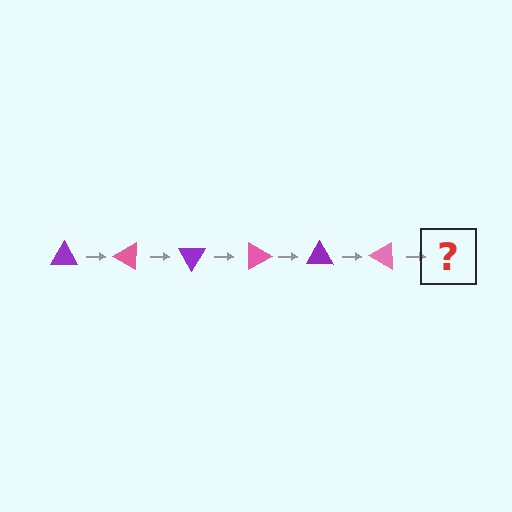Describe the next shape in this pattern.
It should be a purple triangle, rotated 180 degrees from the start.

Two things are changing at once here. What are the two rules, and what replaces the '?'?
The two rules are that it rotates 30 degrees each step and the color cycles through purple and pink. The '?' should be a purple triangle, rotated 180 degrees from the start.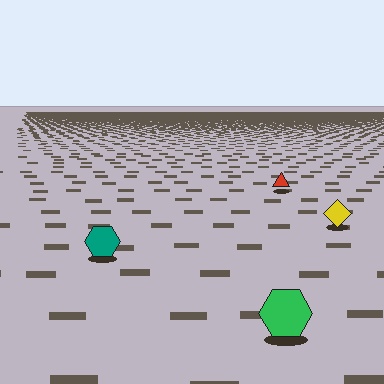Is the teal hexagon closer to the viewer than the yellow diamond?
Yes. The teal hexagon is closer — you can tell from the texture gradient: the ground texture is coarser near it.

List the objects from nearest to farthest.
From nearest to farthest: the green hexagon, the teal hexagon, the yellow diamond, the red triangle.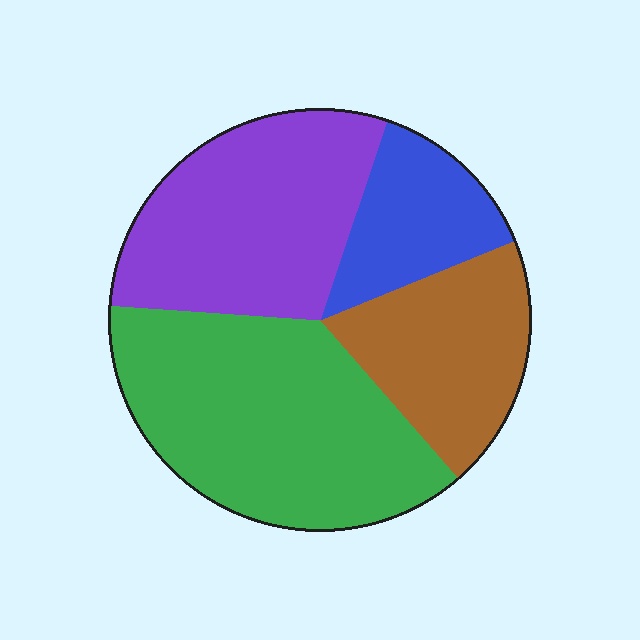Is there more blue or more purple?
Purple.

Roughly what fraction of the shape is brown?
Brown takes up less than a quarter of the shape.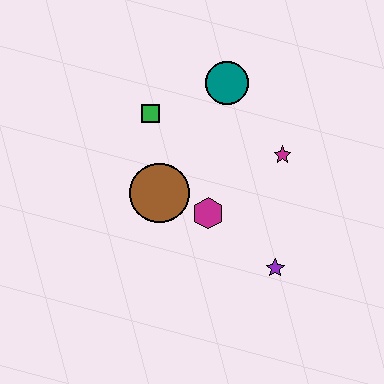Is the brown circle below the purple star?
No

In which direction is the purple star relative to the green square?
The purple star is below the green square.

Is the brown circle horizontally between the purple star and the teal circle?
No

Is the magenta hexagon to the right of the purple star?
No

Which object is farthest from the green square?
The purple star is farthest from the green square.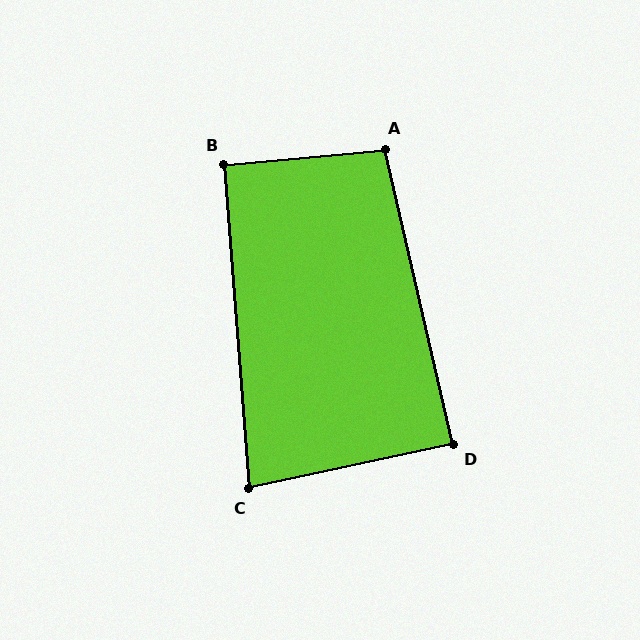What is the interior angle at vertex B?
Approximately 91 degrees (approximately right).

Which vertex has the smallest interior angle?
C, at approximately 82 degrees.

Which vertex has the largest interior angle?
A, at approximately 98 degrees.